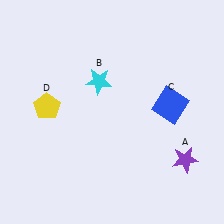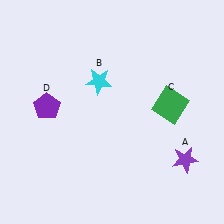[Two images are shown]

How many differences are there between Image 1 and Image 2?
There are 2 differences between the two images.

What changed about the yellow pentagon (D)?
In Image 1, D is yellow. In Image 2, it changed to purple.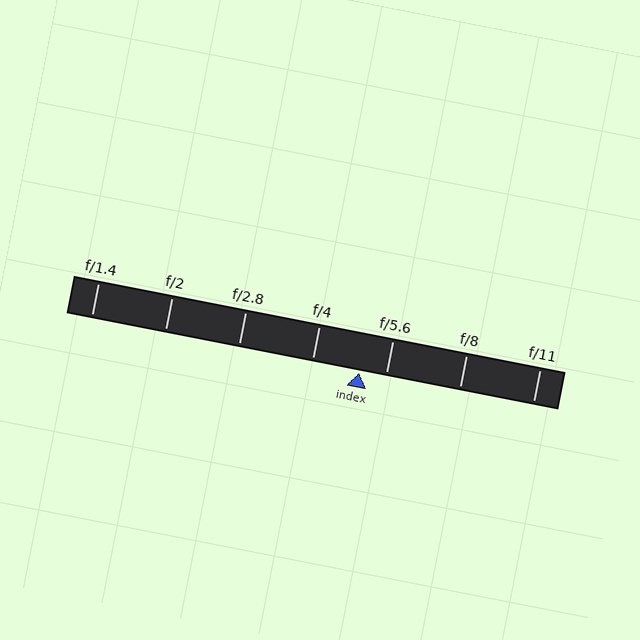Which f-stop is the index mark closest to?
The index mark is closest to f/5.6.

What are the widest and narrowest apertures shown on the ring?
The widest aperture shown is f/1.4 and the narrowest is f/11.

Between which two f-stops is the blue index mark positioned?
The index mark is between f/4 and f/5.6.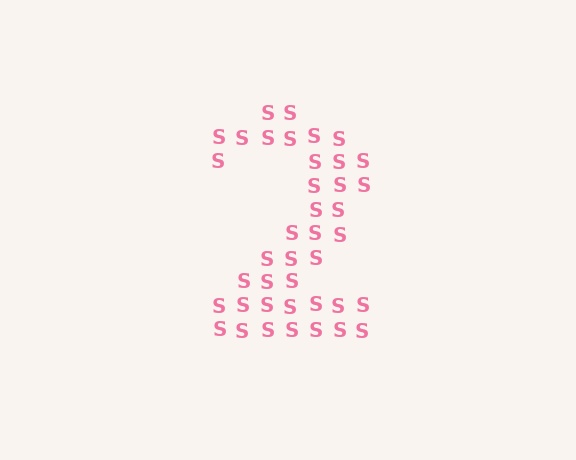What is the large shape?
The large shape is the digit 2.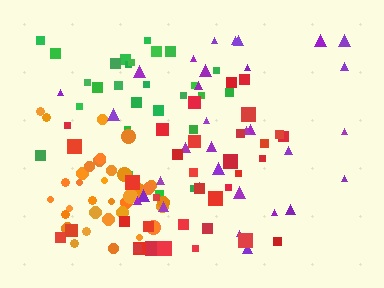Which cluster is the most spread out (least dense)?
Purple.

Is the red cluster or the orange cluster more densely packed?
Orange.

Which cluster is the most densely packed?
Orange.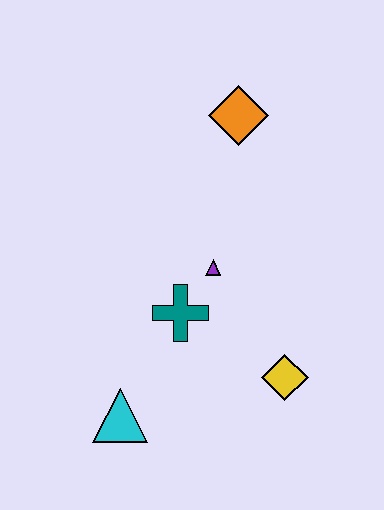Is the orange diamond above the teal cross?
Yes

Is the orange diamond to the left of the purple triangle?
No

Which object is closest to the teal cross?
The purple triangle is closest to the teal cross.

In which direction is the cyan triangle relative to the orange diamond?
The cyan triangle is below the orange diamond.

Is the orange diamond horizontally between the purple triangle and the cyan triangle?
No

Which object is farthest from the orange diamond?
The cyan triangle is farthest from the orange diamond.